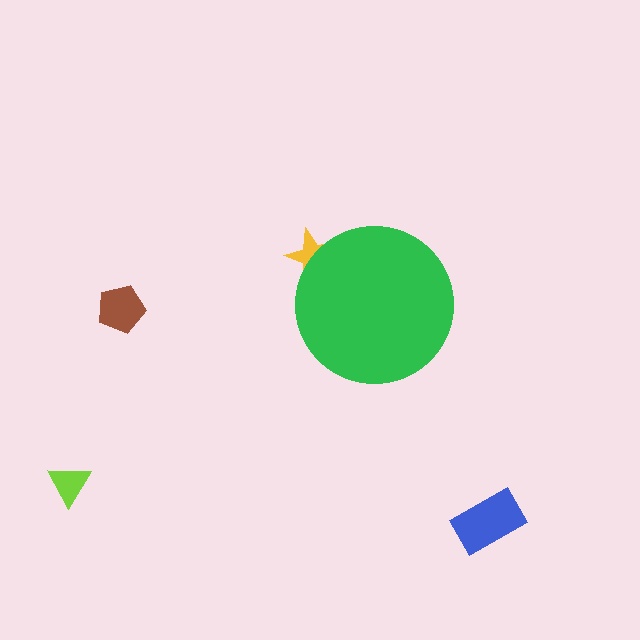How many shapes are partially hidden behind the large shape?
1 shape is partially hidden.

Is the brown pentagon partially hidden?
No, the brown pentagon is fully visible.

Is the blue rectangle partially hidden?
No, the blue rectangle is fully visible.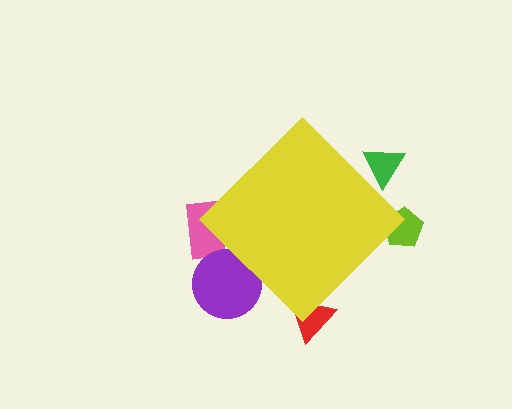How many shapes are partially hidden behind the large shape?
5 shapes are partially hidden.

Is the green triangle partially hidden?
Yes, the green triangle is partially hidden behind the yellow diamond.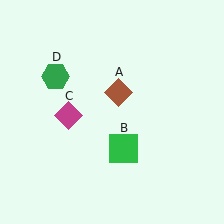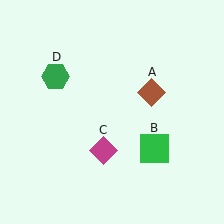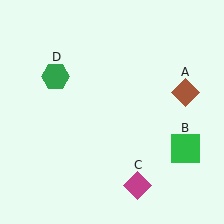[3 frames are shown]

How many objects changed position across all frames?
3 objects changed position: brown diamond (object A), green square (object B), magenta diamond (object C).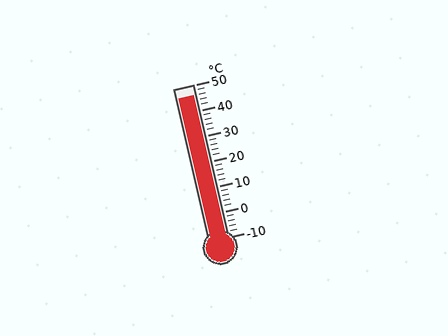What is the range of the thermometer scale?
The thermometer scale ranges from -10°C to 50°C.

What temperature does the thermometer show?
The thermometer shows approximately 46°C.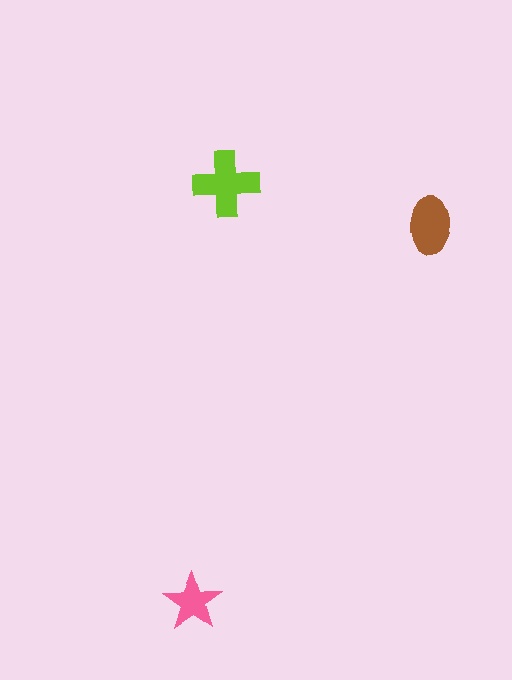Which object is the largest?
The lime cross.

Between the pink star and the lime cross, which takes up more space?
The lime cross.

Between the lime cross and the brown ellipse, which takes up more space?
The lime cross.